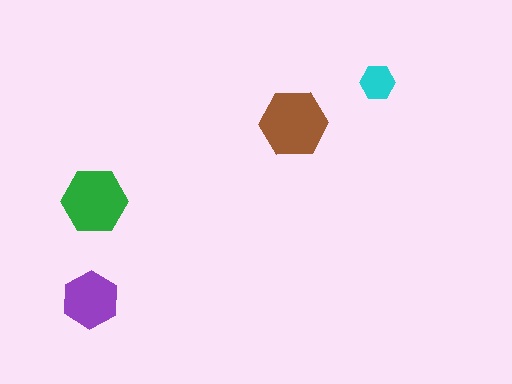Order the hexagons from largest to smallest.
the brown one, the green one, the purple one, the cyan one.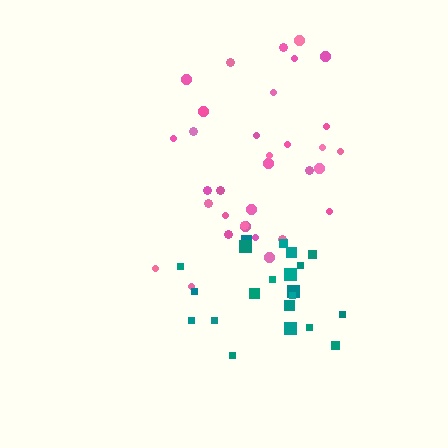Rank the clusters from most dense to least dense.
teal, pink.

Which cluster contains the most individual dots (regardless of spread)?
Pink (33).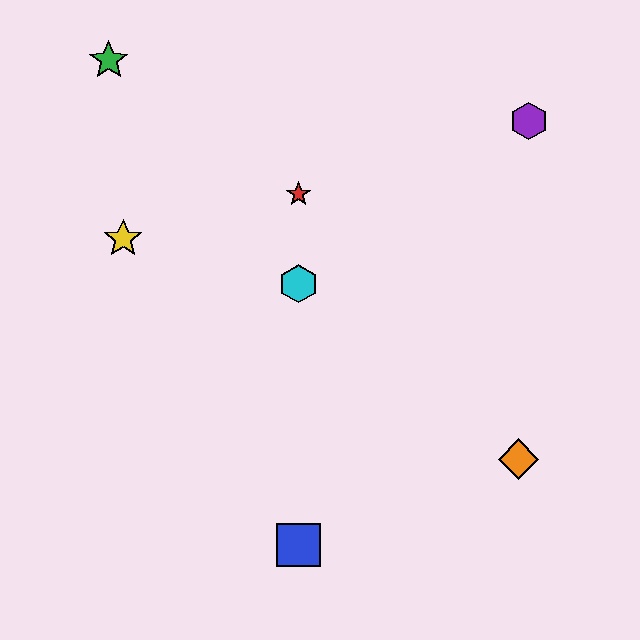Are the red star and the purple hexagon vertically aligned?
No, the red star is at x≈298 and the purple hexagon is at x≈529.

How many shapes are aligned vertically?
3 shapes (the red star, the blue square, the cyan hexagon) are aligned vertically.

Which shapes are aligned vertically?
The red star, the blue square, the cyan hexagon are aligned vertically.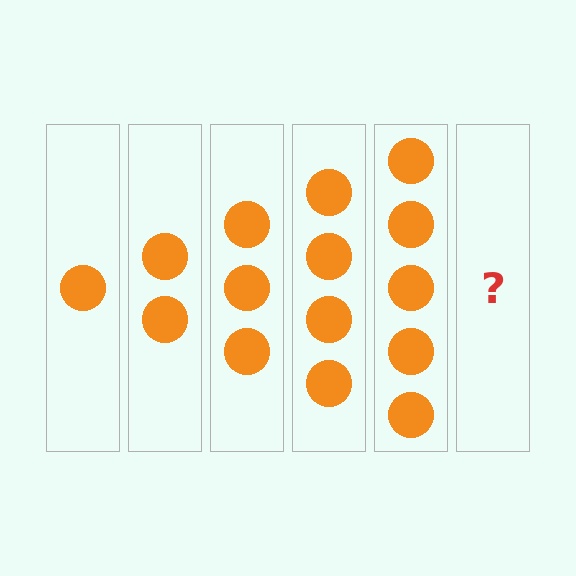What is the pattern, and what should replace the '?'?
The pattern is that each step adds one more circle. The '?' should be 6 circles.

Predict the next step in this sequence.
The next step is 6 circles.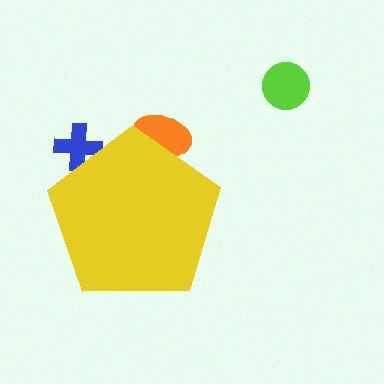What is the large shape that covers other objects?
A yellow pentagon.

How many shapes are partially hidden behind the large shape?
2 shapes are partially hidden.